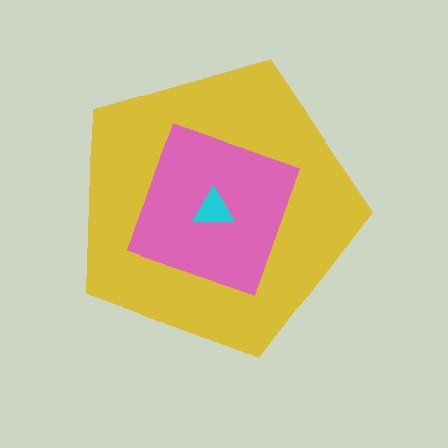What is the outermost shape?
The yellow pentagon.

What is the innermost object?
The cyan triangle.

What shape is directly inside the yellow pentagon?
The pink diamond.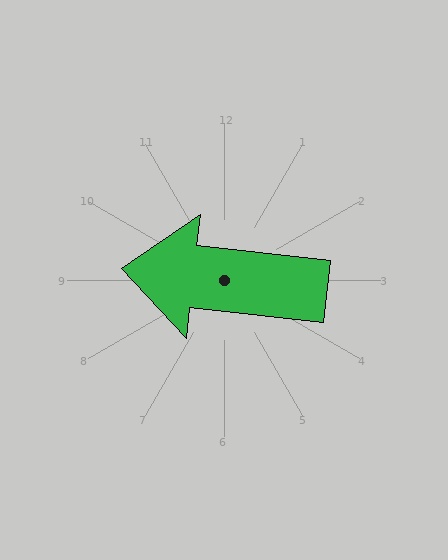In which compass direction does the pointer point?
West.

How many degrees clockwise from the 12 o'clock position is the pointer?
Approximately 277 degrees.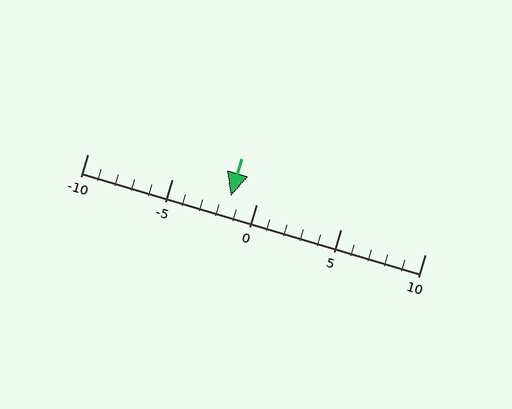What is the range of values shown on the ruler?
The ruler shows values from -10 to 10.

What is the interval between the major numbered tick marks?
The major tick marks are spaced 5 units apart.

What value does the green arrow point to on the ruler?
The green arrow points to approximately -2.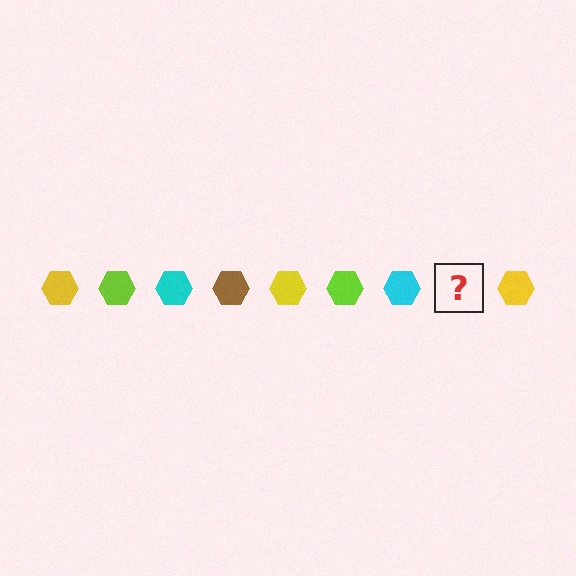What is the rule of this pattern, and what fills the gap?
The rule is that the pattern cycles through yellow, lime, cyan, brown hexagons. The gap should be filled with a brown hexagon.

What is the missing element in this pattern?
The missing element is a brown hexagon.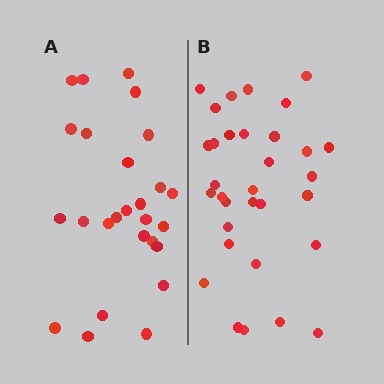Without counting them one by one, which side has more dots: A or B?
Region B (the right region) has more dots.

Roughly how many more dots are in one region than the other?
Region B has about 6 more dots than region A.